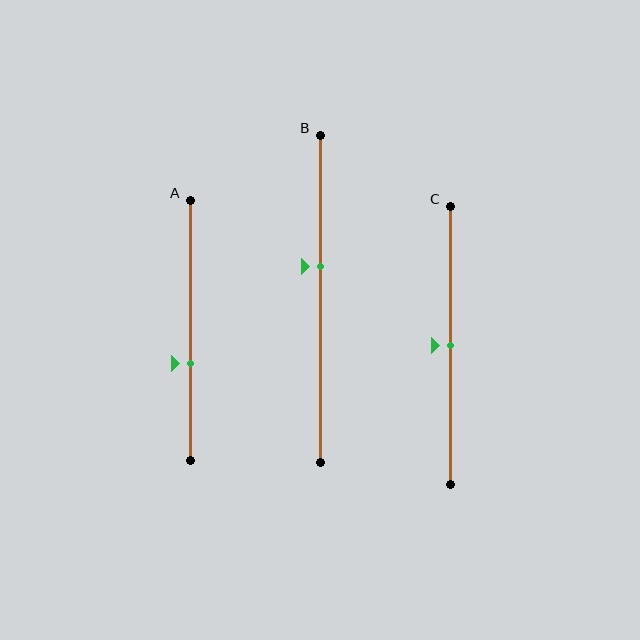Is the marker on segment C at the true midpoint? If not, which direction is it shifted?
Yes, the marker on segment C is at the true midpoint.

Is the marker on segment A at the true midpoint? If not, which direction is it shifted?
No, the marker on segment A is shifted downward by about 13% of the segment length.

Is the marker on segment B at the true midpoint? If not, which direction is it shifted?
No, the marker on segment B is shifted upward by about 10% of the segment length.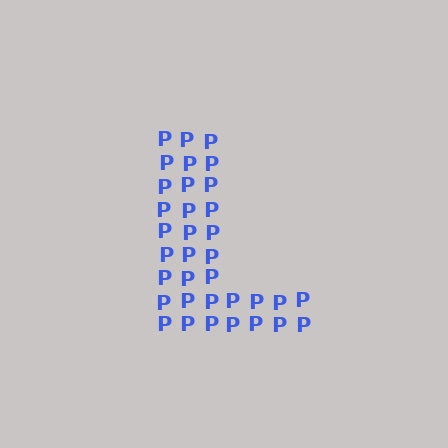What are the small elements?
The small elements are letter P's.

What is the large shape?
The large shape is the letter L.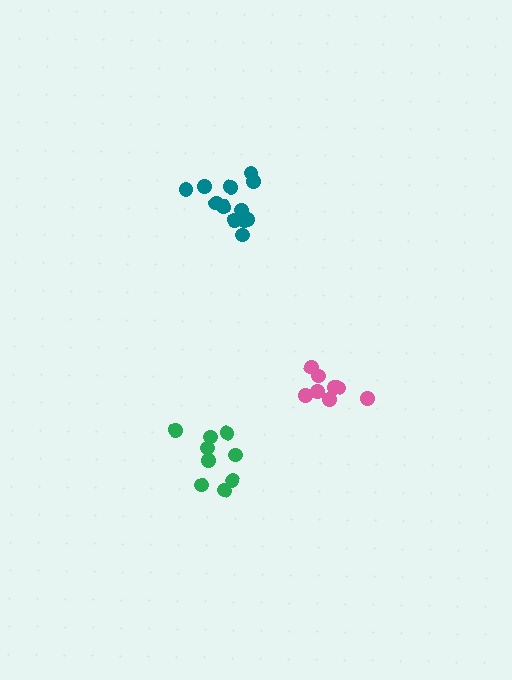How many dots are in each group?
Group 1: 12 dots, Group 2: 9 dots, Group 3: 8 dots (29 total).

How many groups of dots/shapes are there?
There are 3 groups.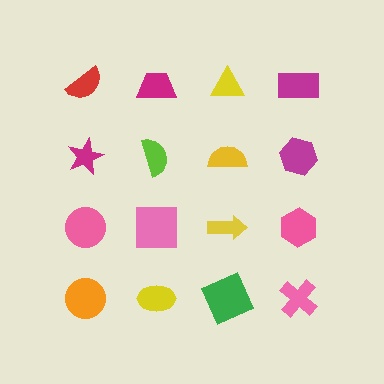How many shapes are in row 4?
4 shapes.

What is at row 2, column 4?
A magenta hexagon.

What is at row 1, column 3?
A yellow triangle.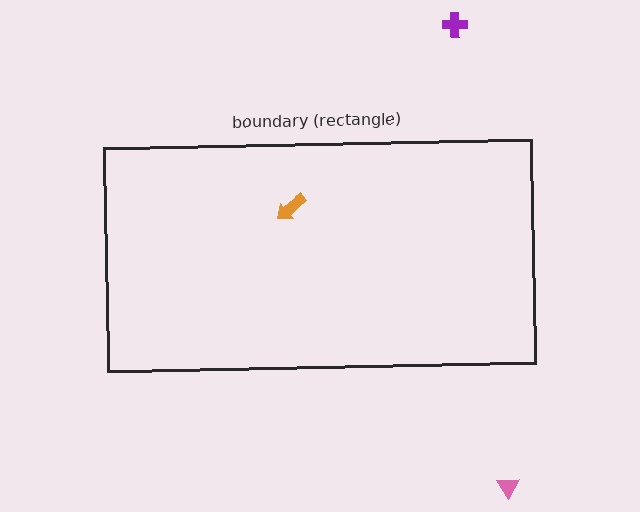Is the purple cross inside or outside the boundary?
Outside.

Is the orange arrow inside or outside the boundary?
Inside.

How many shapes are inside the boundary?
1 inside, 2 outside.